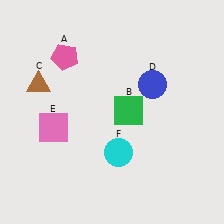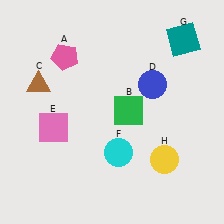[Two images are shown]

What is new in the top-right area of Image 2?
A teal square (G) was added in the top-right area of Image 2.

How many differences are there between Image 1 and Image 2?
There are 2 differences between the two images.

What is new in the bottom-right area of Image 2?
A yellow circle (H) was added in the bottom-right area of Image 2.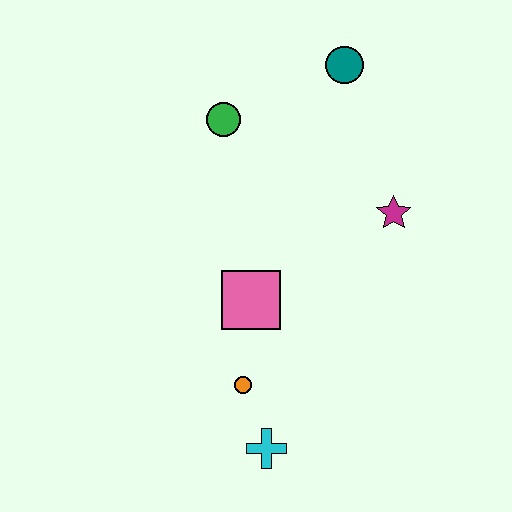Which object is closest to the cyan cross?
The orange circle is closest to the cyan cross.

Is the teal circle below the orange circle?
No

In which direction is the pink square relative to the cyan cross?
The pink square is above the cyan cross.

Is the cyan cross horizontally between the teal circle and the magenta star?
No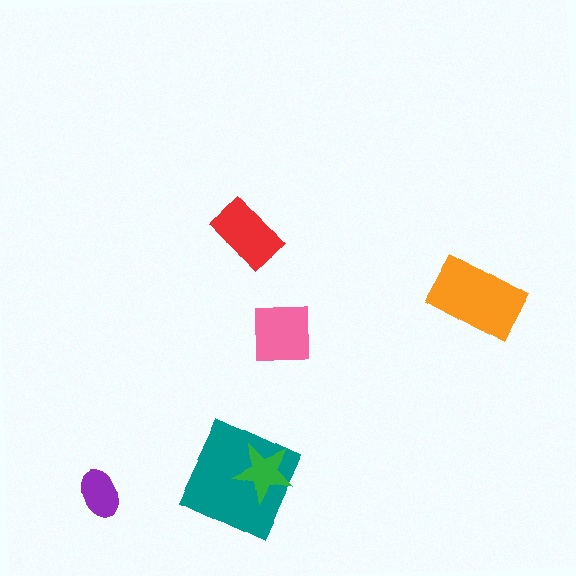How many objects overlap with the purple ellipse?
0 objects overlap with the purple ellipse.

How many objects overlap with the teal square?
1 object overlaps with the teal square.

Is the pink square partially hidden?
No, no other shape covers it.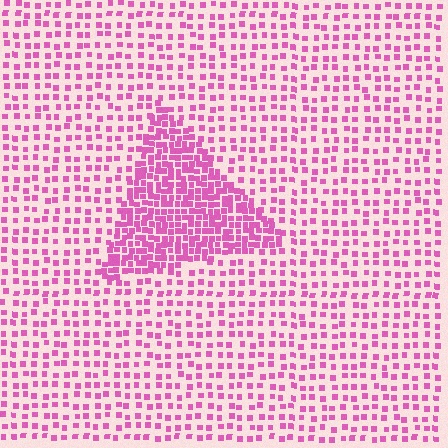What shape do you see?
I see a triangle.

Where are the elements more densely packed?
The elements are more densely packed inside the triangle boundary.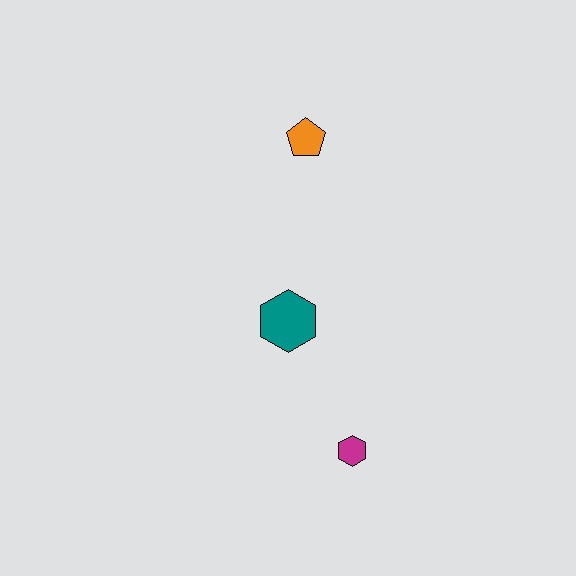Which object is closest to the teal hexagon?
The magenta hexagon is closest to the teal hexagon.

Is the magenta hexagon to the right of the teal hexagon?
Yes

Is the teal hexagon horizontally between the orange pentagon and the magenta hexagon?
No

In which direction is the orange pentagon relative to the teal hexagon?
The orange pentagon is above the teal hexagon.